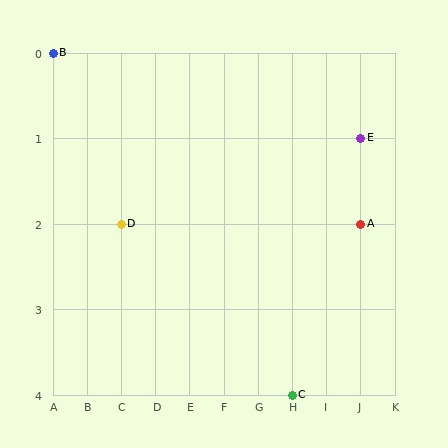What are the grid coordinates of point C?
Point C is at grid coordinates (H, 4).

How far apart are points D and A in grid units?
Points D and A are 7 columns apart.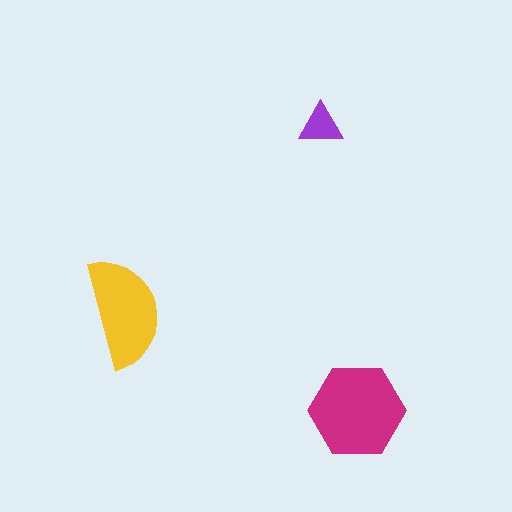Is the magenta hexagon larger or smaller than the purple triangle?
Larger.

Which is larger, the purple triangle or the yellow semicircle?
The yellow semicircle.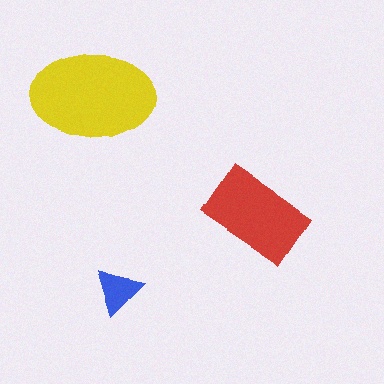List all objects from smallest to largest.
The blue triangle, the red rectangle, the yellow ellipse.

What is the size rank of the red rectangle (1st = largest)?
2nd.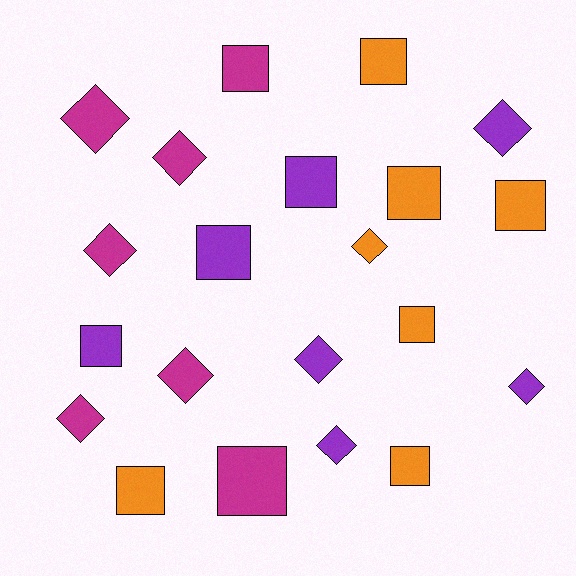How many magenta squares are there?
There are 2 magenta squares.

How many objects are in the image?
There are 21 objects.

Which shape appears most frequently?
Square, with 11 objects.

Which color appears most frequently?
Orange, with 7 objects.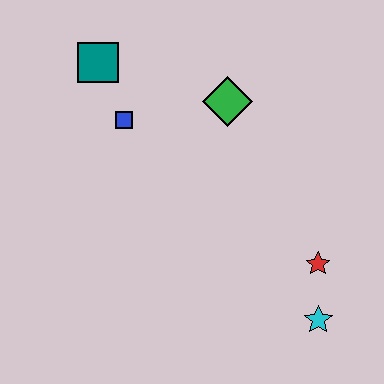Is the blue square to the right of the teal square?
Yes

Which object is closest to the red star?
The cyan star is closest to the red star.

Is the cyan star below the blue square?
Yes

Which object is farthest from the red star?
The teal square is farthest from the red star.